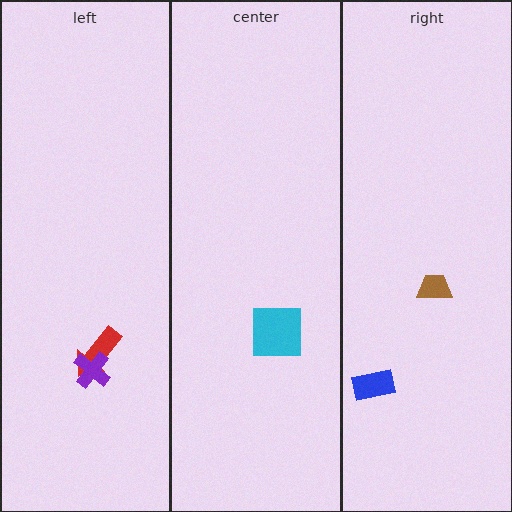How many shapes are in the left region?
2.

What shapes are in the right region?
The blue rectangle, the brown trapezoid.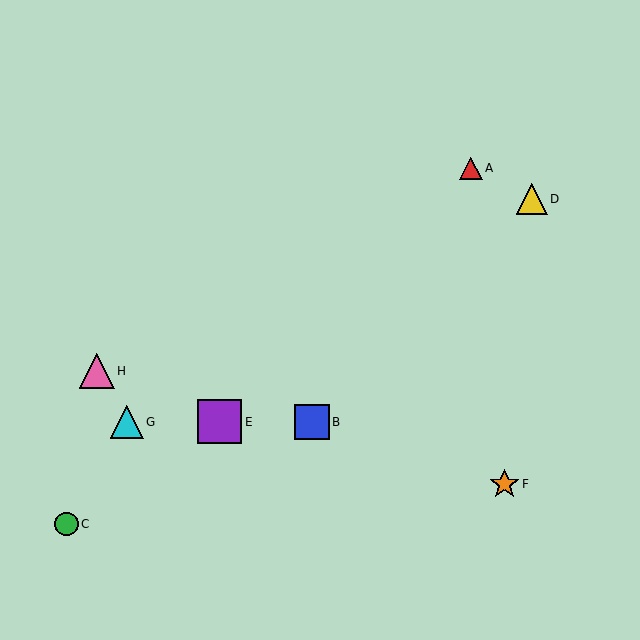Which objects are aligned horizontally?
Objects B, E, G are aligned horizontally.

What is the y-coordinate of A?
Object A is at y≈168.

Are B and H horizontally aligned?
No, B is at y≈422 and H is at y≈371.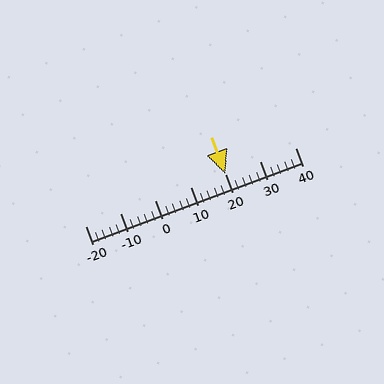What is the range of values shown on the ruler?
The ruler shows values from -20 to 40.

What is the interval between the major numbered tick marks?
The major tick marks are spaced 10 units apart.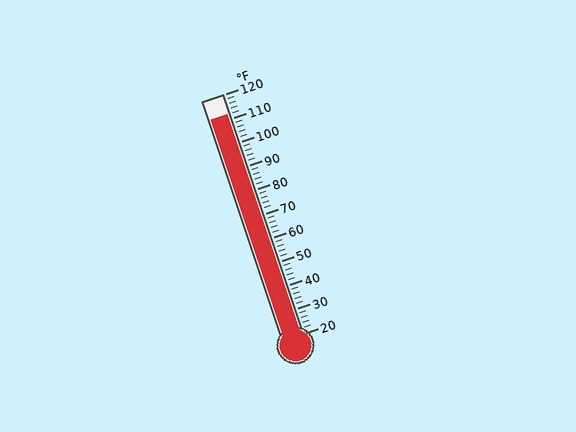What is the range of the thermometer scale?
The thermometer scale ranges from 20°F to 120°F.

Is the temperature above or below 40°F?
The temperature is above 40°F.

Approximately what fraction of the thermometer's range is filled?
The thermometer is filled to approximately 90% of its range.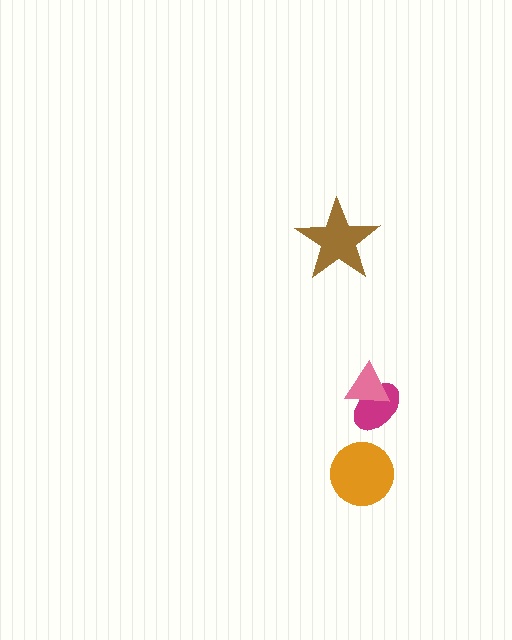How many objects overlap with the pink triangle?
1 object overlaps with the pink triangle.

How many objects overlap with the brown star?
0 objects overlap with the brown star.